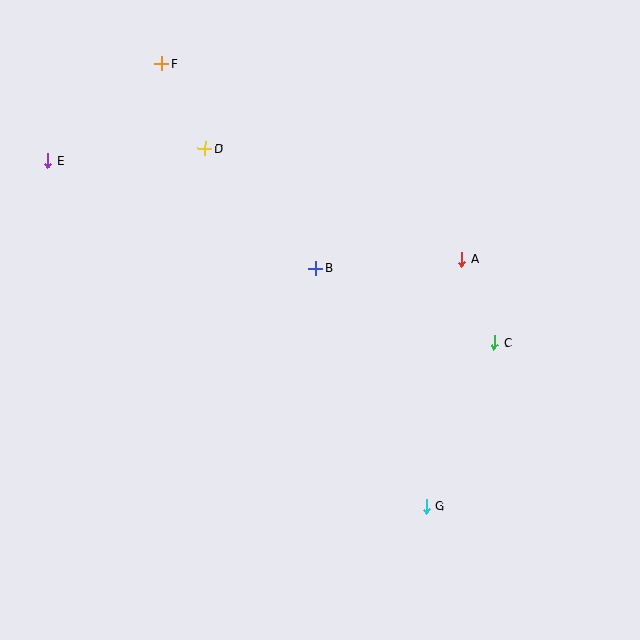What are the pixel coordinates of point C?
Point C is at (495, 342).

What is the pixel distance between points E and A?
The distance between E and A is 426 pixels.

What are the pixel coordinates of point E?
Point E is at (48, 161).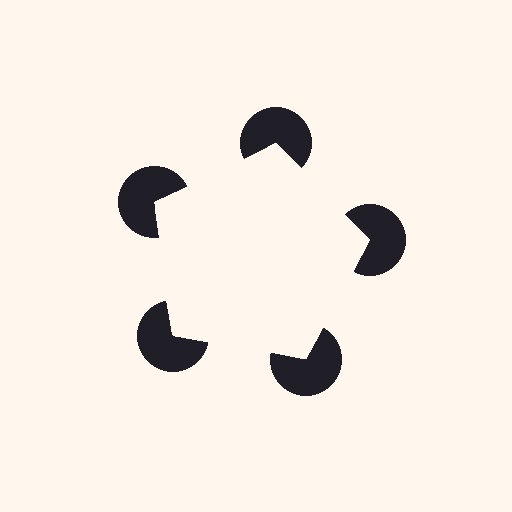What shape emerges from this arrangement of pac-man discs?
An illusory pentagon — its edges are inferred from the aligned wedge cuts in the pac-man discs, not physically drawn.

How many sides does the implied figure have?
5 sides.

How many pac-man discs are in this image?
There are 5 — one at each vertex of the illusory pentagon.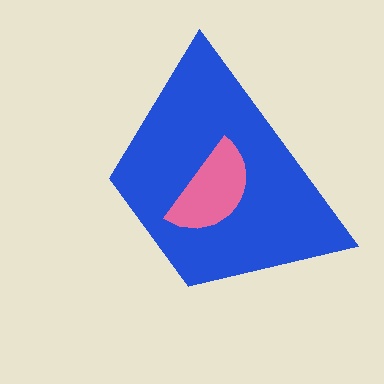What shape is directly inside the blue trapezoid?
The pink semicircle.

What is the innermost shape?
The pink semicircle.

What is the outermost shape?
The blue trapezoid.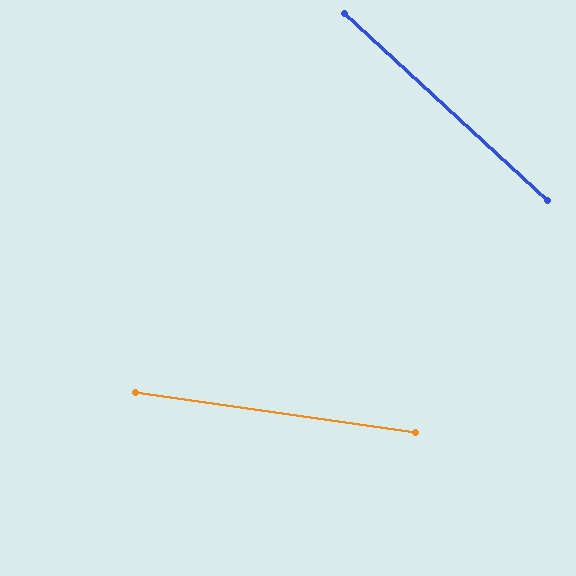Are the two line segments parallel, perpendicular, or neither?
Neither parallel nor perpendicular — they differ by about 34°.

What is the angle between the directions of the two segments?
Approximately 34 degrees.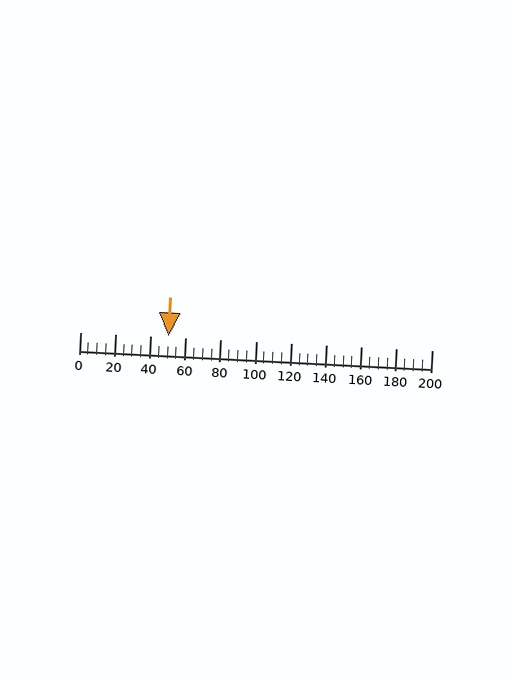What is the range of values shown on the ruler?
The ruler shows values from 0 to 200.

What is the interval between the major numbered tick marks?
The major tick marks are spaced 20 units apart.